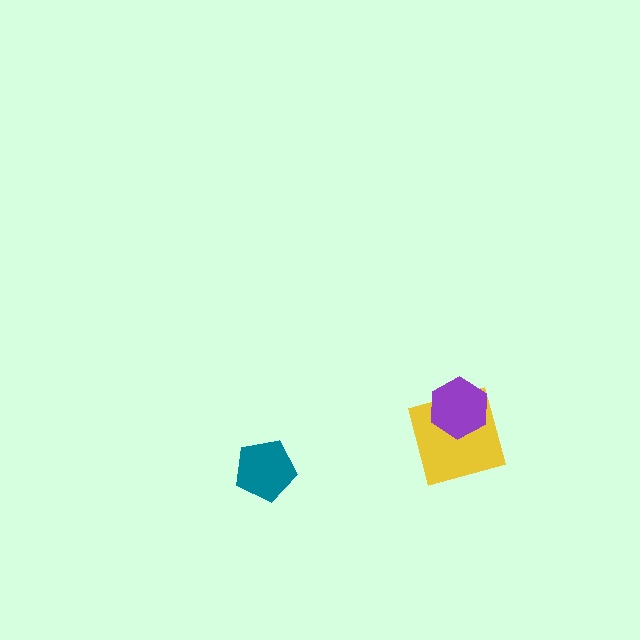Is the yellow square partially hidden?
Yes, it is partially covered by another shape.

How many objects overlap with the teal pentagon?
0 objects overlap with the teal pentagon.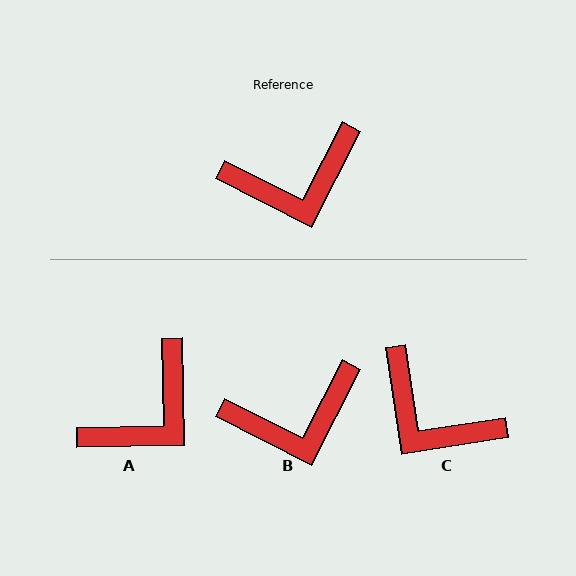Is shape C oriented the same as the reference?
No, it is off by about 54 degrees.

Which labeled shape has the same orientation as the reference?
B.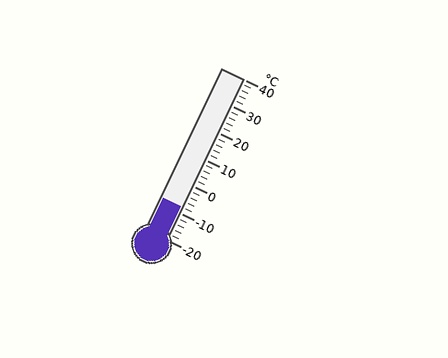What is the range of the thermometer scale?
The thermometer scale ranges from -20°C to 40°C.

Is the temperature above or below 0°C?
The temperature is below 0°C.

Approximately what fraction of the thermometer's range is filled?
The thermometer is filled to approximately 20% of its range.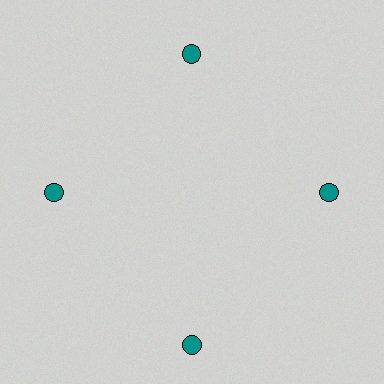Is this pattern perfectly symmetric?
No. The 4 teal circles are arranged in a ring, but one element near the 6 o'clock position is pushed outward from the center, breaking the 4-fold rotational symmetry.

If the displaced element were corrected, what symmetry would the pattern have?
It would have 4-fold rotational symmetry — the pattern would map onto itself every 90 degrees.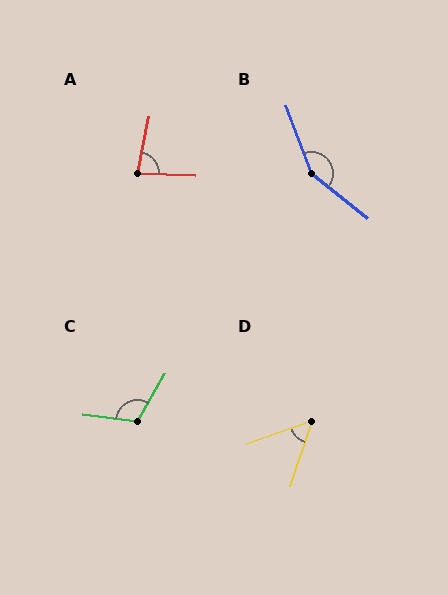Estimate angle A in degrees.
Approximately 80 degrees.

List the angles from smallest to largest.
D (52°), A (80°), C (113°), B (149°).